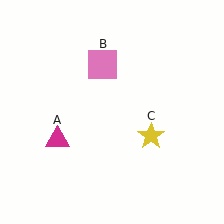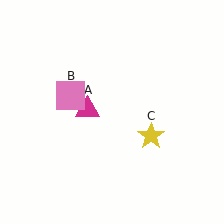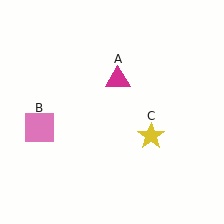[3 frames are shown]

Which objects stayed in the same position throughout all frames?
Yellow star (object C) remained stationary.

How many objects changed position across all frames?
2 objects changed position: magenta triangle (object A), pink square (object B).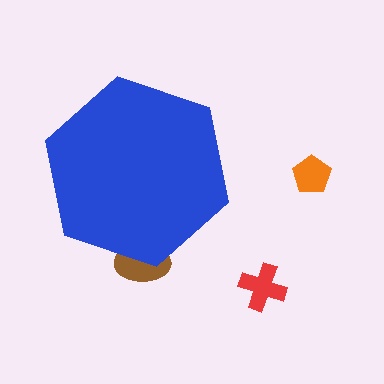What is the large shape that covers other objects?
A blue hexagon.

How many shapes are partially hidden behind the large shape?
1 shape is partially hidden.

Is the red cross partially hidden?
No, the red cross is fully visible.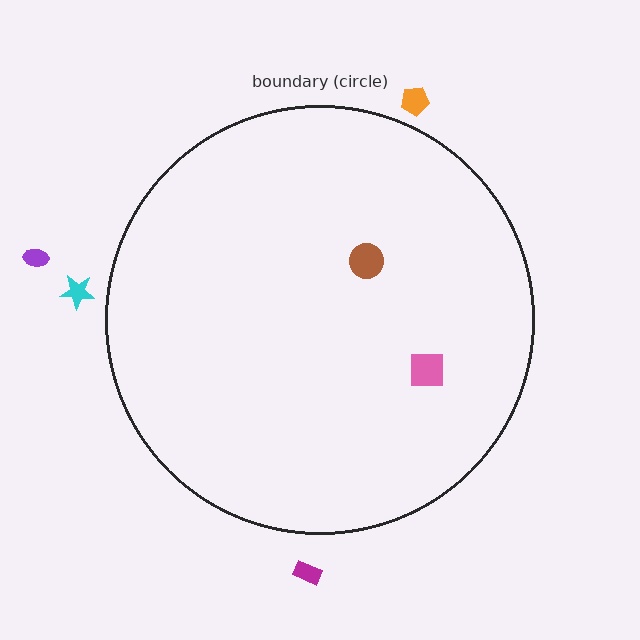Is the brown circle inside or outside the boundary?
Inside.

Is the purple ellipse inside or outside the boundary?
Outside.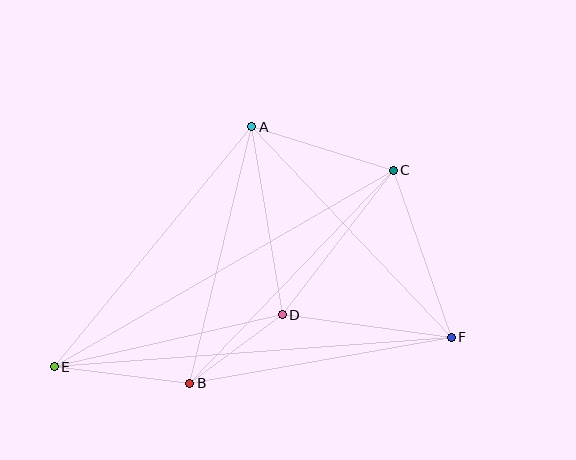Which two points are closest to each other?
Points B and D are closest to each other.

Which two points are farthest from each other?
Points E and F are farthest from each other.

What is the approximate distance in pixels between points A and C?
The distance between A and C is approximately 148 pixels.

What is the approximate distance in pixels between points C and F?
The distance between C and F is approximately 177 pixels.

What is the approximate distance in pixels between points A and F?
The distance between A and F is approximately 290 pixels.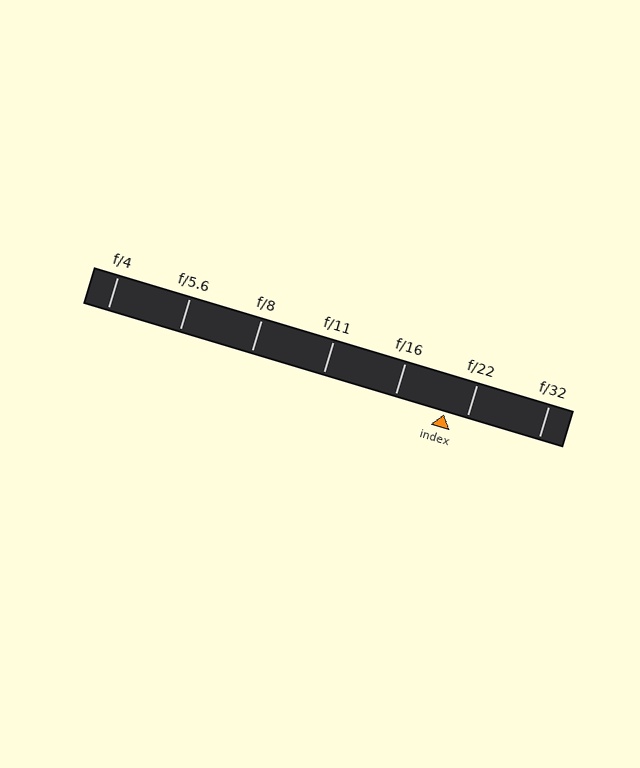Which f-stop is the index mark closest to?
The index mark is closest to f/22.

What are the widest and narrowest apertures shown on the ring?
The widest aperture shown is f/4 and the narrowest is f/32.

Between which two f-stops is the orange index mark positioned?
The index mark is between f/16 and f/22.